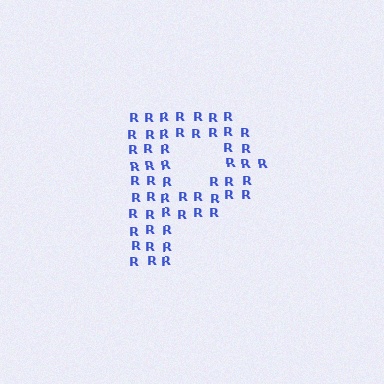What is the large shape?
The large shape is the letter P.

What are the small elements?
The small elements are letter R's.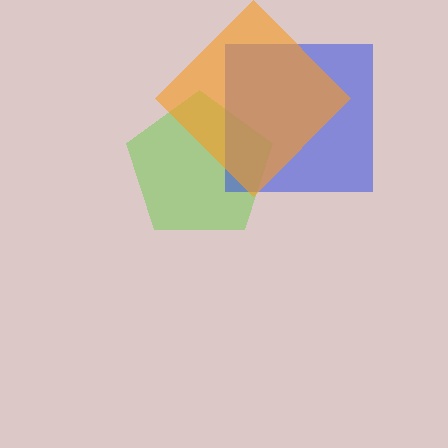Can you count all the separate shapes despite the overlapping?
Yes, there are 3 separate shapes.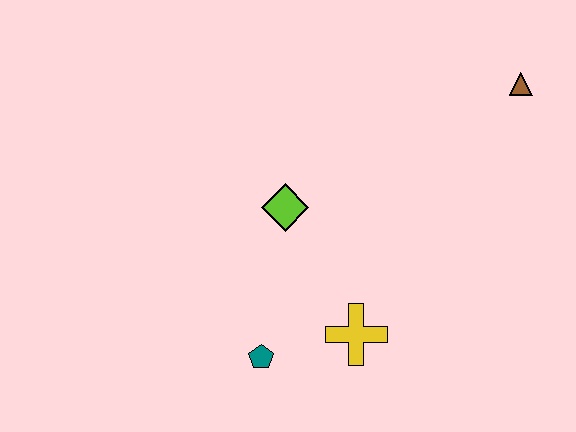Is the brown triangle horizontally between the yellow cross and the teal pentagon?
No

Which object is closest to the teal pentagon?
The yellow cross is closest to the teal pentagon.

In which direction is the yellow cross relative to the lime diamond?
The yellow cross is below the lime diamond.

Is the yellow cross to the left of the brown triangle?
Yes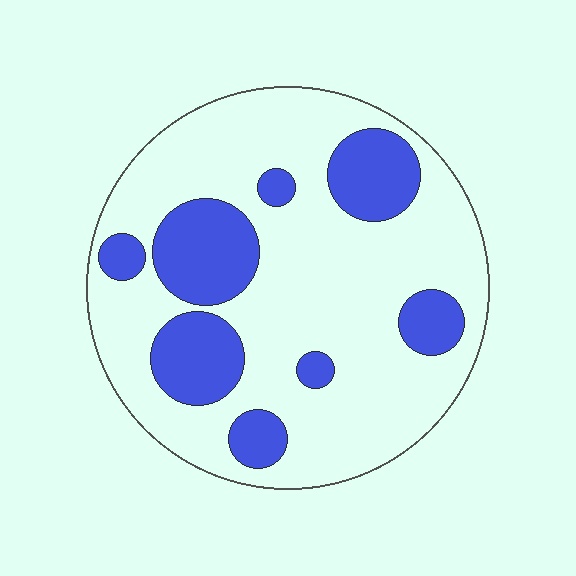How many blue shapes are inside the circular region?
8.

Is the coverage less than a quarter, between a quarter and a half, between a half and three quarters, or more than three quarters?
Between a quarter and a half.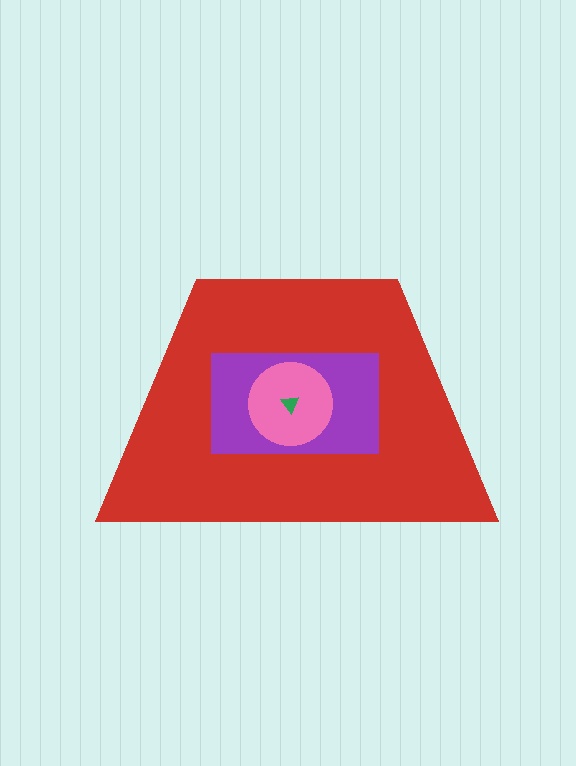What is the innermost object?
The green triangle.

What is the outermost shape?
The red trapezoid.